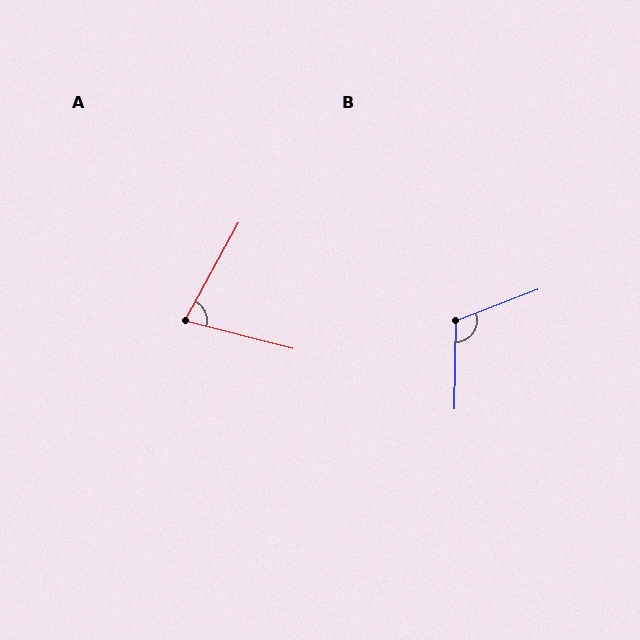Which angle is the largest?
B, at approximately 112 degrees.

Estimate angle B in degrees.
Approximately 112 degrees.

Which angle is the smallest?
A, at approximately 75 degrees.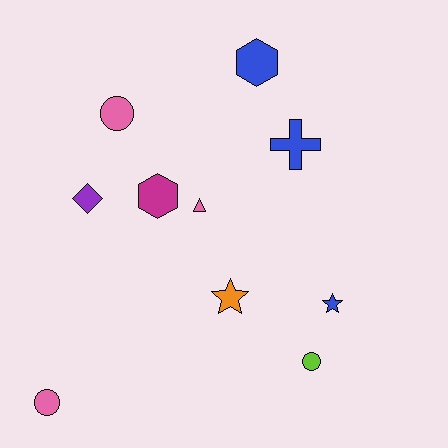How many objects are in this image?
There are 10 objects.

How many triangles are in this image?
There is 1 triangle.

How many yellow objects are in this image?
There are no yellow objects.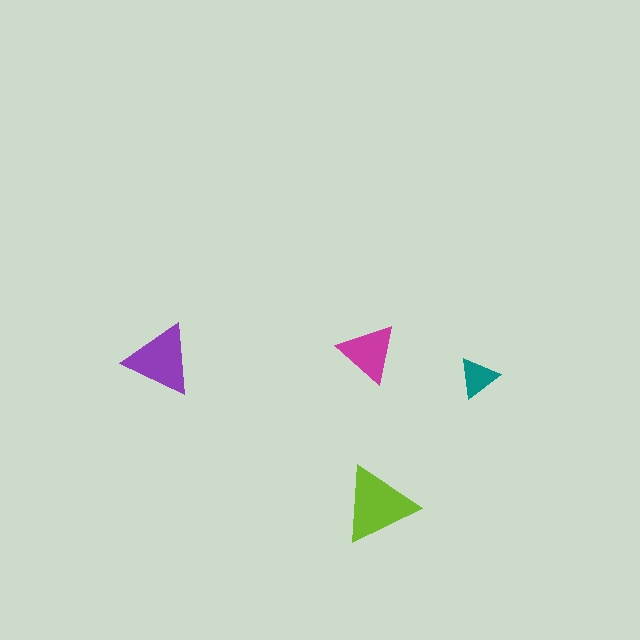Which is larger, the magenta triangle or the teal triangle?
The magenta one.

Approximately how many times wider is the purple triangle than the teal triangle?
About 1.5 times wider.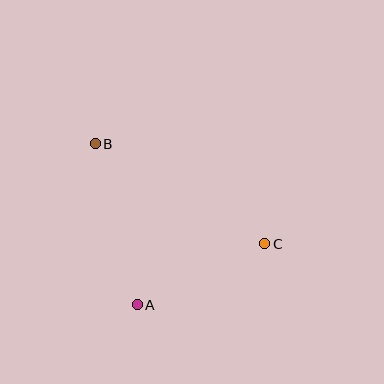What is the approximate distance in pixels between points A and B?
The distance between A and B is approximately 166 pixels.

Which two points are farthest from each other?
Points B and C are farthest from each other.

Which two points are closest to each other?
Points A and C are closest to each other.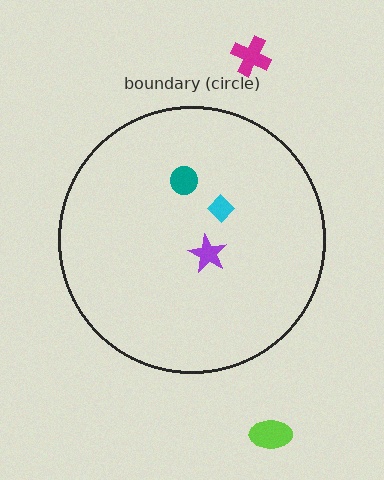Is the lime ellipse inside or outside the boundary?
Outside.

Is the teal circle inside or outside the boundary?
Inside.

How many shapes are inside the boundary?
3 inside, 2 outside.